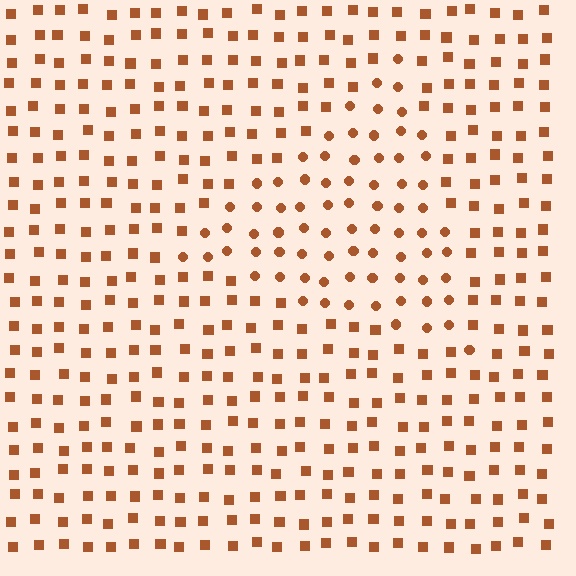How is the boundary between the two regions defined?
The boundary is defined by a change in element shape: circles inside vs. squares outside. All elements share the same color and spacing.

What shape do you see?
I see a triangle.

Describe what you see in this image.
The image is filled with small brown elements arranged in a uniform grid. A triangle-shaped region contains circles, while the surrounding area contains squares. The boundary is defined purely by the change in element shape.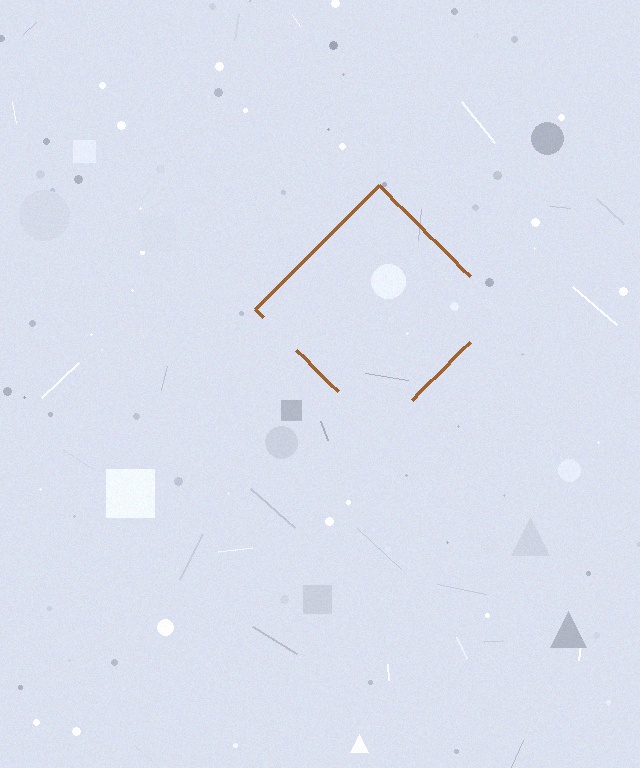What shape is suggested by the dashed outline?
The dashed outline suggests a diamond.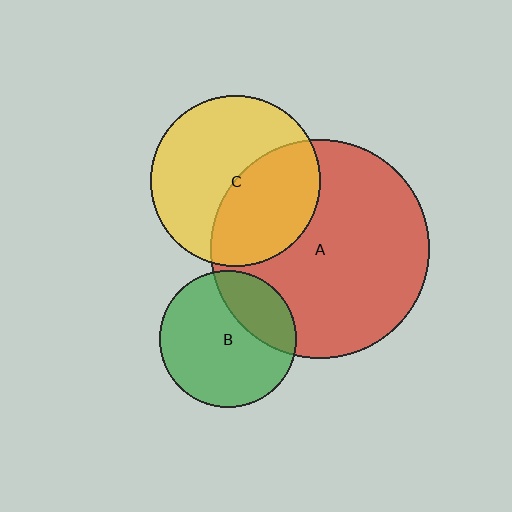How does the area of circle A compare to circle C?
Approximately 1.7 times.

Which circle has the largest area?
Circle A (red).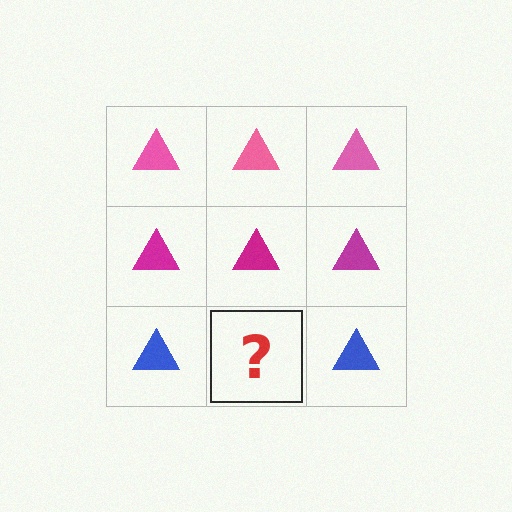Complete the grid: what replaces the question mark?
The question mark should be replaced with a blue triangle.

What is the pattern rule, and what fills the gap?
The rule is that each row has a consistent color. The gap should be filled with a blue triangle.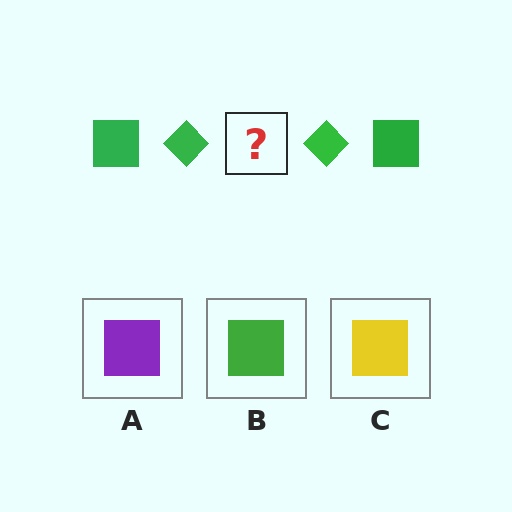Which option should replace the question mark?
Option B.